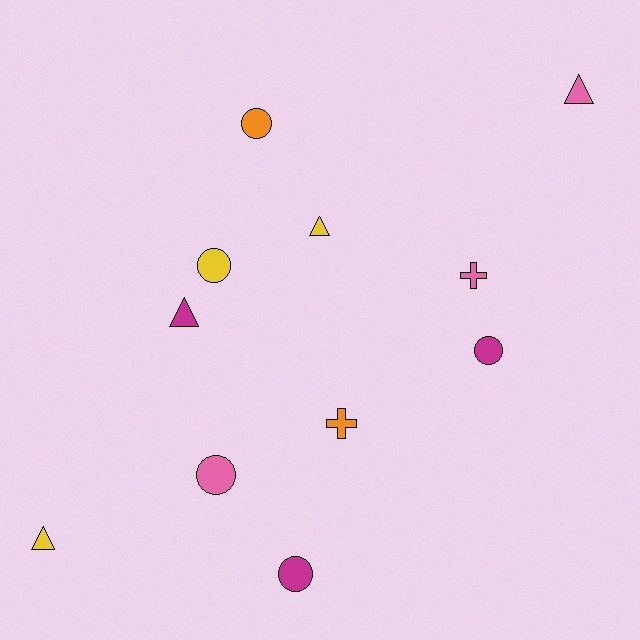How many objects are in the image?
There are 11 objects.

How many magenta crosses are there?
There are no magenta crosses.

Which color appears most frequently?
Pink, with 3 objects.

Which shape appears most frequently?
Circle, with 5 objects.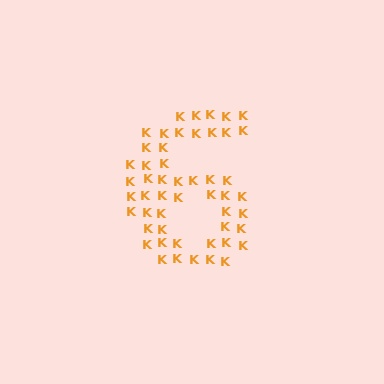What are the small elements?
The small elements are letter K's.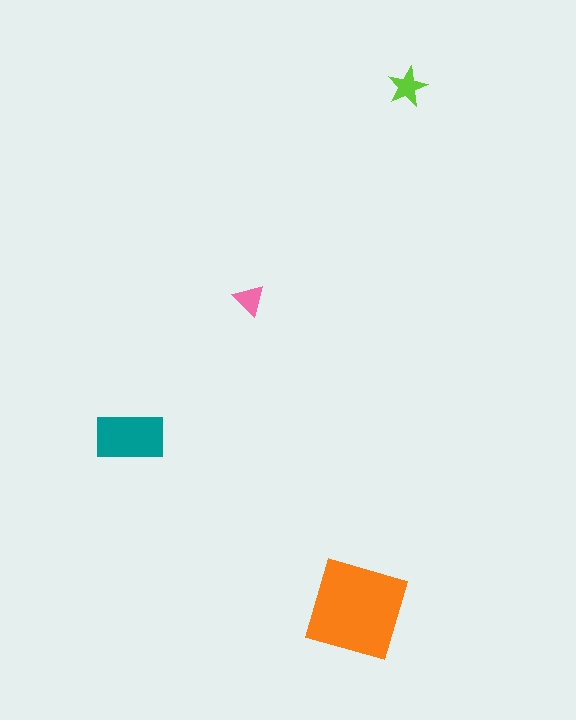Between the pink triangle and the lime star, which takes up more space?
The lime star.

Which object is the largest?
The orange diamond.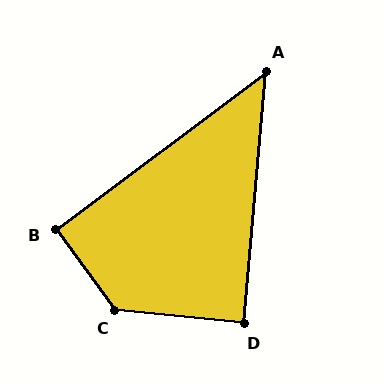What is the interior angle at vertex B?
Approximately 91 degrees (approximately right).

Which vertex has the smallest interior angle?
A, at approximately 48 degrees.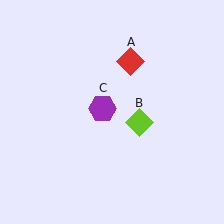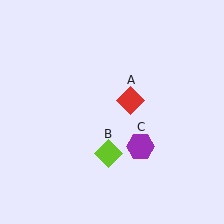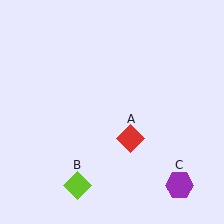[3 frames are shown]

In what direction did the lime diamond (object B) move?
The lime diamond (object B) moved down and to the left.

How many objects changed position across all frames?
3 objects changed position: red diamond (object A), lime diamond (object B), purple hexagon (object C).